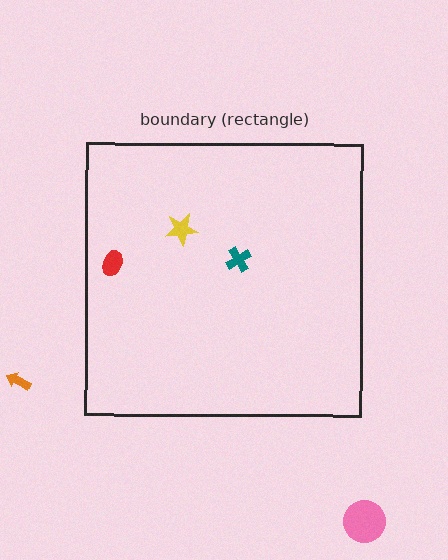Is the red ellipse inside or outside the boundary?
Inside.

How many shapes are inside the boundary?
3 inside, 2 outside.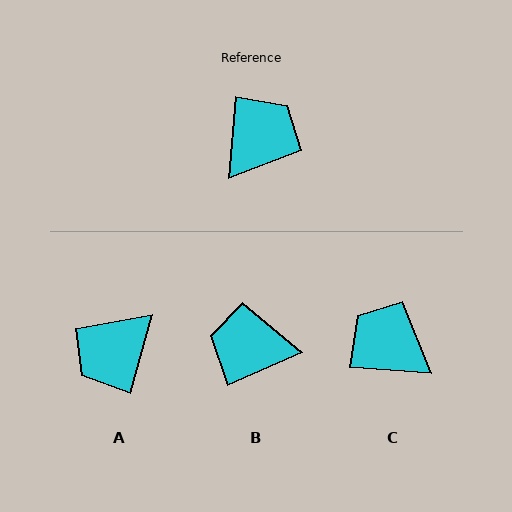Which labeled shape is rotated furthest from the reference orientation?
A, about 170 degrees away.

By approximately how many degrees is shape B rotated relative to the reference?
Approximately 119 degrees counter-clockwise.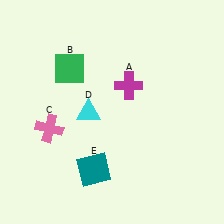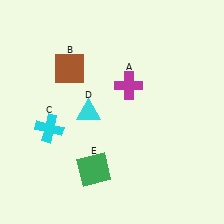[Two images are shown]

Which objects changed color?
B changed from green to brown. C changed from pink to cyan. E changed from teal to green.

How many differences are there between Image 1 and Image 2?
There are 3 differences between the two images.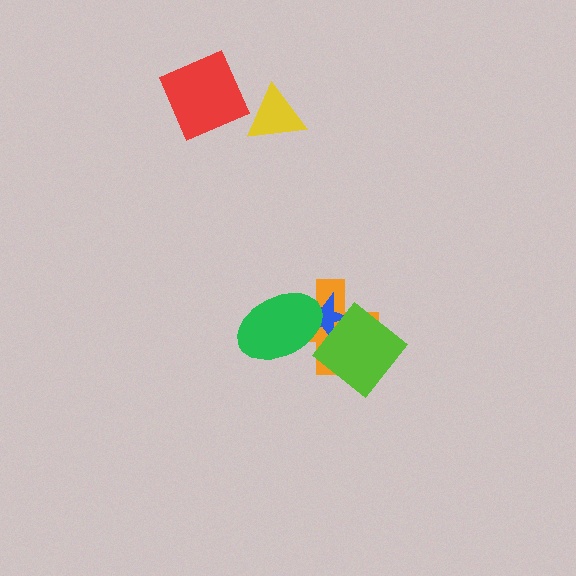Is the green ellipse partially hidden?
No, no other shape covers it.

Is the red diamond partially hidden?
Yes, it is partially covered by another shape.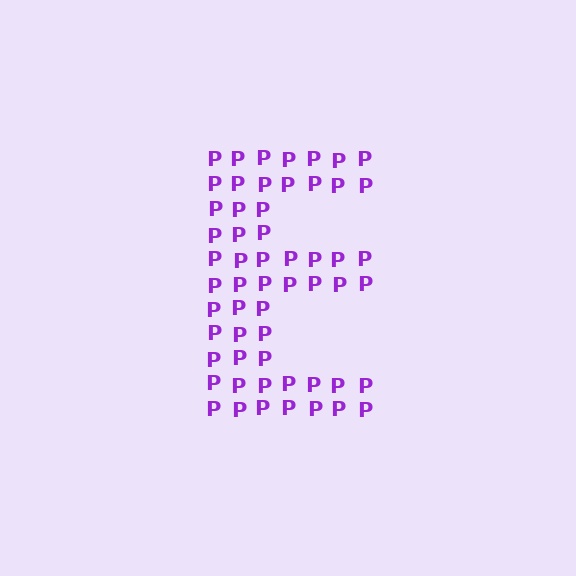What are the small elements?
The small elements are letter P's.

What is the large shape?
The large shape is the letter E.